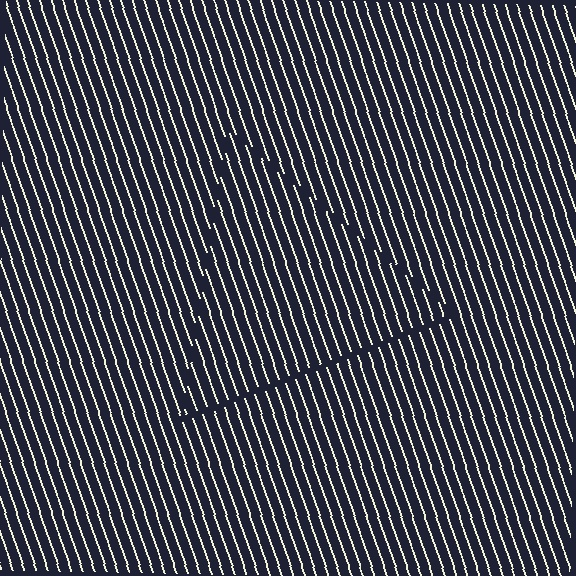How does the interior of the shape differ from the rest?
The interior of the shape contains the same grating, shifted by half a period — the contour is defined by the phase discontinuity where line-ends from the inner and outer gratings abut.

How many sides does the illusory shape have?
3 sides — the line-ends trace a triangle.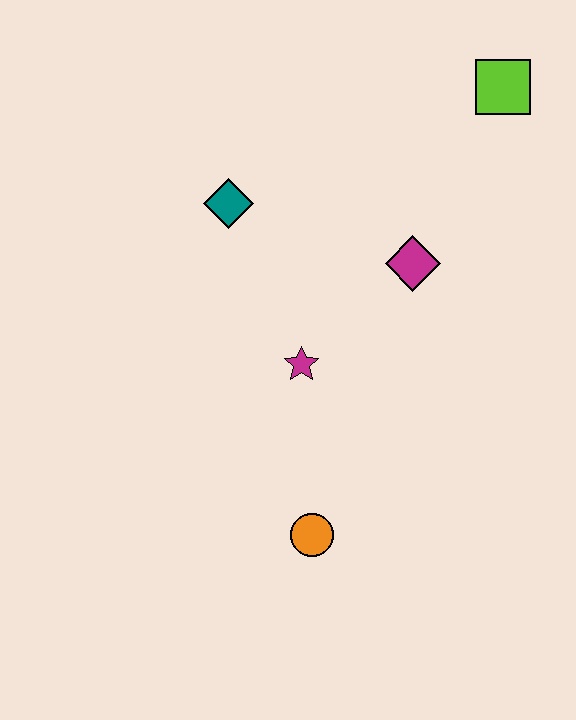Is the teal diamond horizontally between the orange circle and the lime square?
No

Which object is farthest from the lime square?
The orange circle is farthest from the lime square.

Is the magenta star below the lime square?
Yes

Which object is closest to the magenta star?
The magenta diamond is closest to the magenta star.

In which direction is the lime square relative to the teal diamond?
The lime square is to the right of the teal diamond.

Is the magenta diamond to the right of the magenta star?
Yes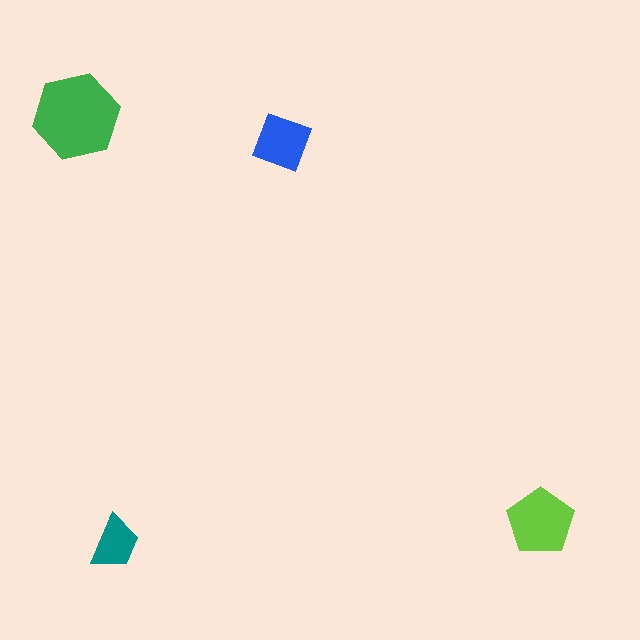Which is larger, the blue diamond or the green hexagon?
The green hexagon.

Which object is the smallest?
The teal trapezoid.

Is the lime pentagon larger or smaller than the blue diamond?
Larger.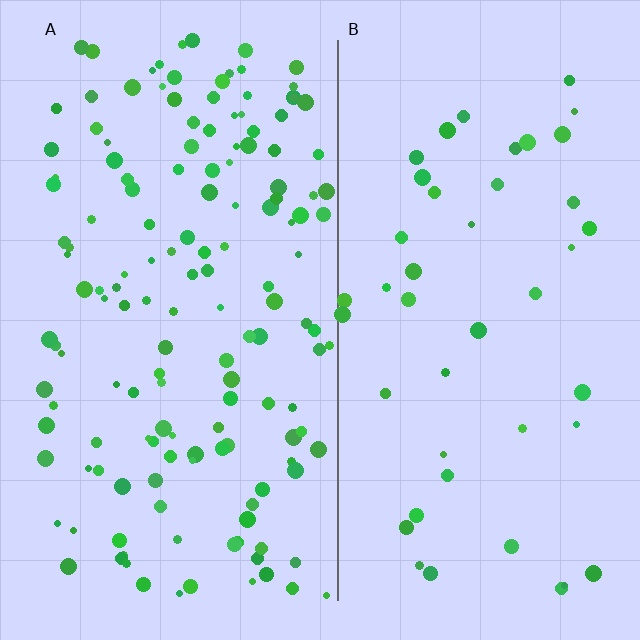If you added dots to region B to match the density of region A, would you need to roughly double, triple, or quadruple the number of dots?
Approximately triple.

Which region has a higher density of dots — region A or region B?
A (the left).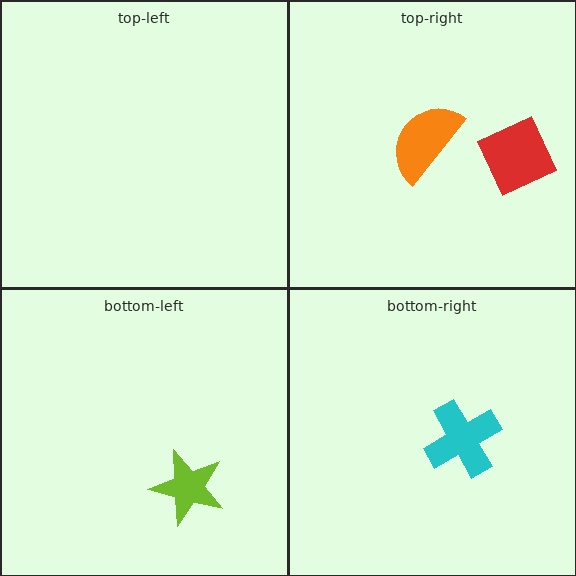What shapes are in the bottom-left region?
The lime star.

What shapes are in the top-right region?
The orange semicircle, the red diamond.